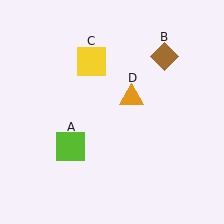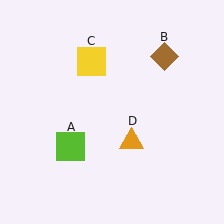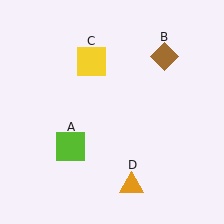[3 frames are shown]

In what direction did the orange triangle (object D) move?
The orange triangle (object D) moved down.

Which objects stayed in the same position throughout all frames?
Lime square (object A) and brown diamond (object B) and yellow square (object C) remained stationary.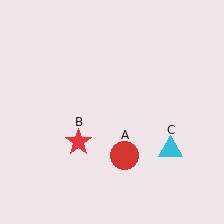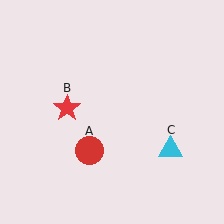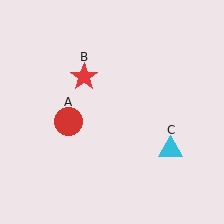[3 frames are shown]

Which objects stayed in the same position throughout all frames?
Cyan triangle (object C) remained stationary.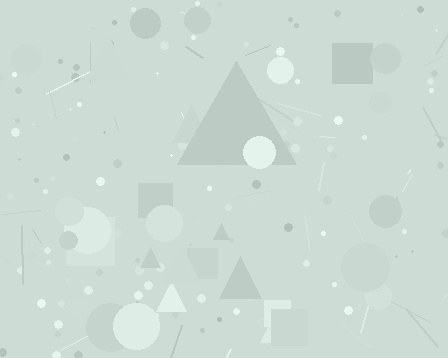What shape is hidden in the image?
A triangle is hidden in the image.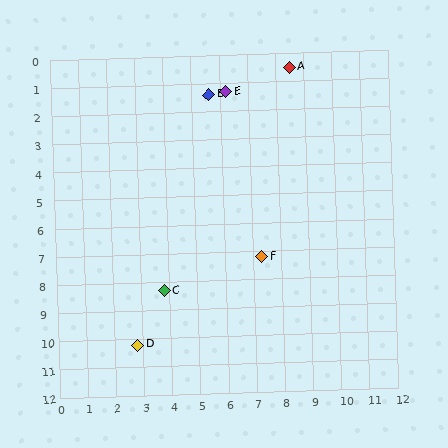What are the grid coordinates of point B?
Point B is at approximately (5.6, 1.4).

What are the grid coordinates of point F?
Point F is at approximately (7.3, 7.2).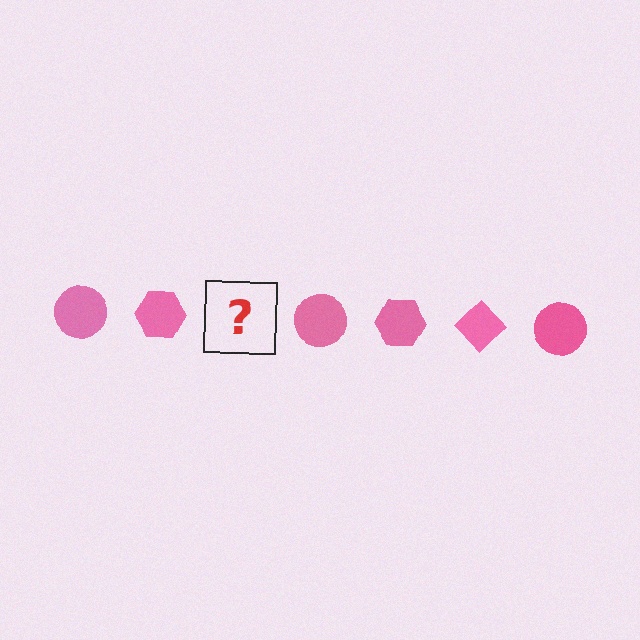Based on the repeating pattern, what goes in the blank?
The blank should be a pink diamond.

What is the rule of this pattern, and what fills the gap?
The rule is that the pattern cycles through circle, hexagon, diamond shapes in pink. The gap should be filled with a pink diamond.